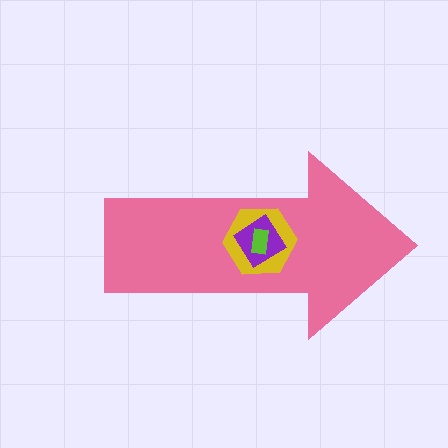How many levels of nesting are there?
4.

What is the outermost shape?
The pink arrow.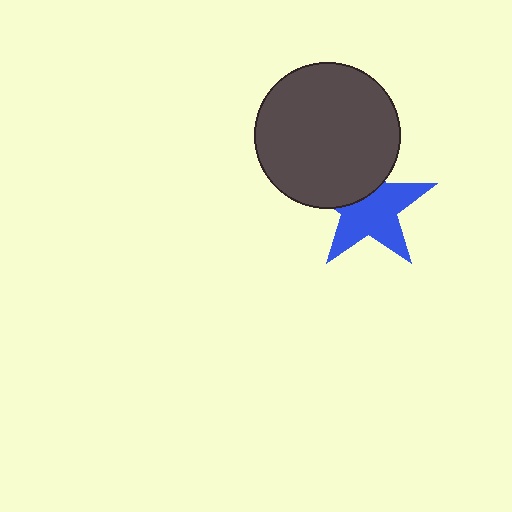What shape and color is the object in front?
The object in front is a dark gray circle.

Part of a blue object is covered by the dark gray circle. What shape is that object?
It is a star.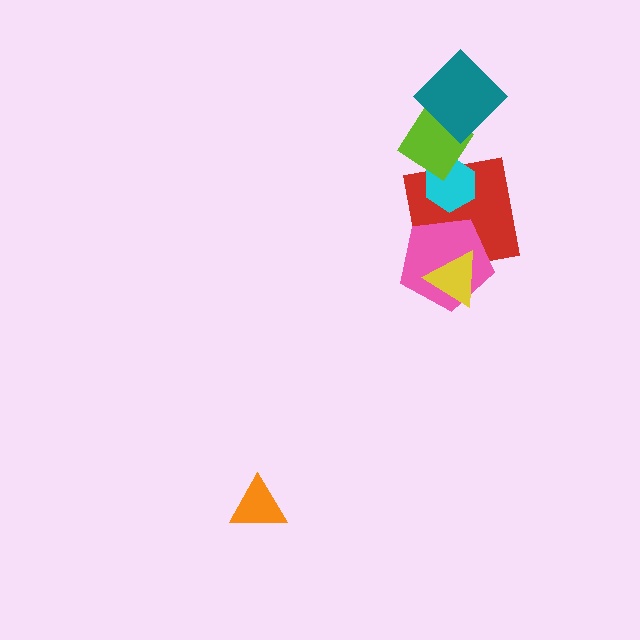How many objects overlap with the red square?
4 objects overlap with the red square.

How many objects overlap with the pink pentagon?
2 objects overlap with the pink pentagon.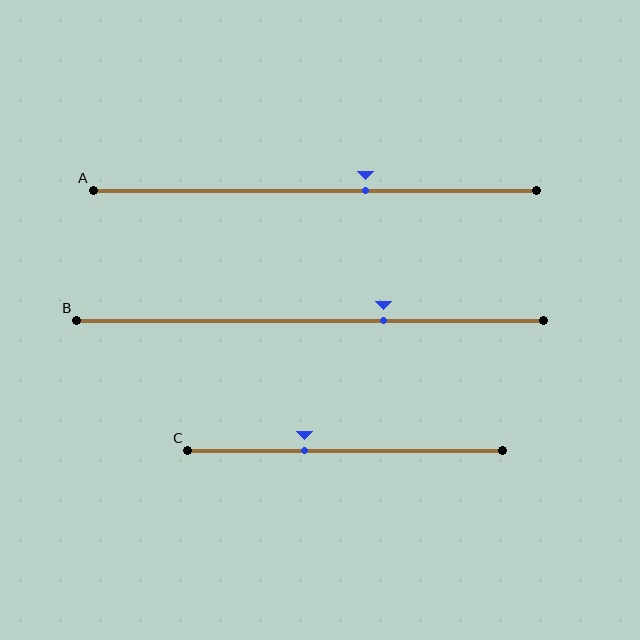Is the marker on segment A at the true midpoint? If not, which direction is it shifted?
No, the marker on segment A is shifted to the right by about 12% of the segment length.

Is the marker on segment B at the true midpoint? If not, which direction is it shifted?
No, the marker on segment B is shifted to the right by about 16% of the segment length.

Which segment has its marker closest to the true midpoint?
Segment A has its marker closest to the true midpoint.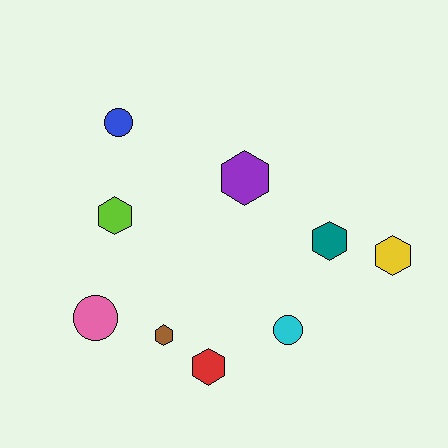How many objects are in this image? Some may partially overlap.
There are 9 objects.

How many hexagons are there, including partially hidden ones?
There are 6 hexagons.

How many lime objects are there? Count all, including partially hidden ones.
There is 1 lime object.